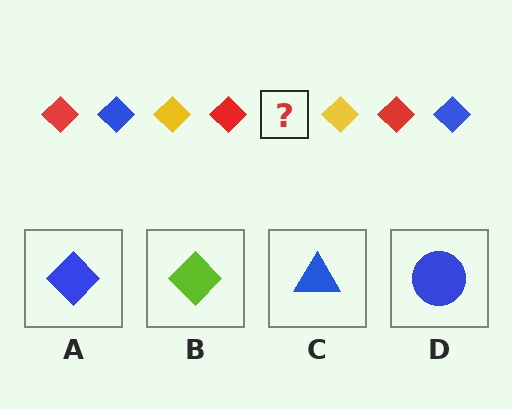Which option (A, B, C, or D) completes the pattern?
A.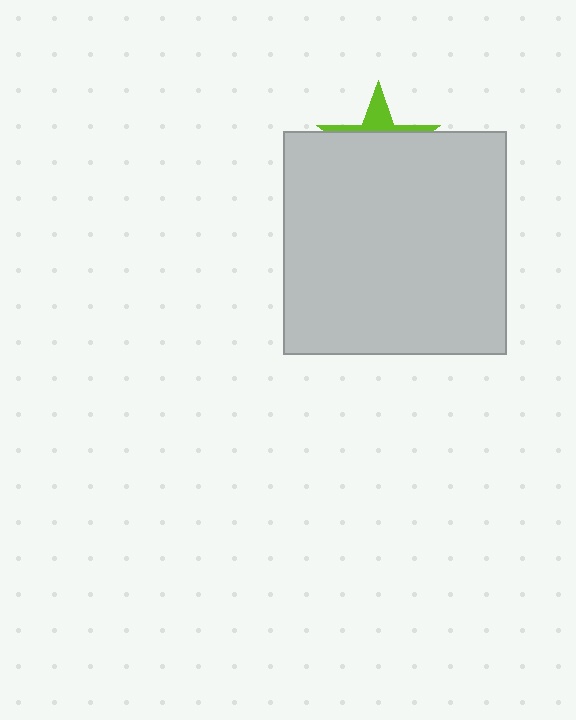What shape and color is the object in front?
The object in front is a light gray square.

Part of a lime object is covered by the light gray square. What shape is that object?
It is a star.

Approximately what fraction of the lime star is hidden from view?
Roughly 71% of the lime star is hidden behind the light gray square.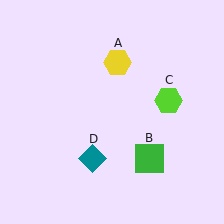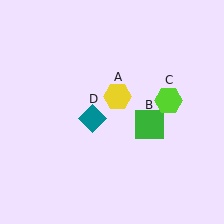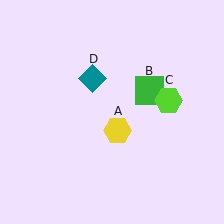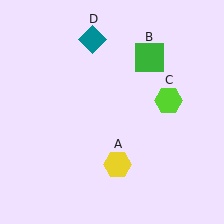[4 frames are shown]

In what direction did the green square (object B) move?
The green square (object B) moved up.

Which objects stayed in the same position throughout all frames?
Lime hexagon (object C) remained stationary.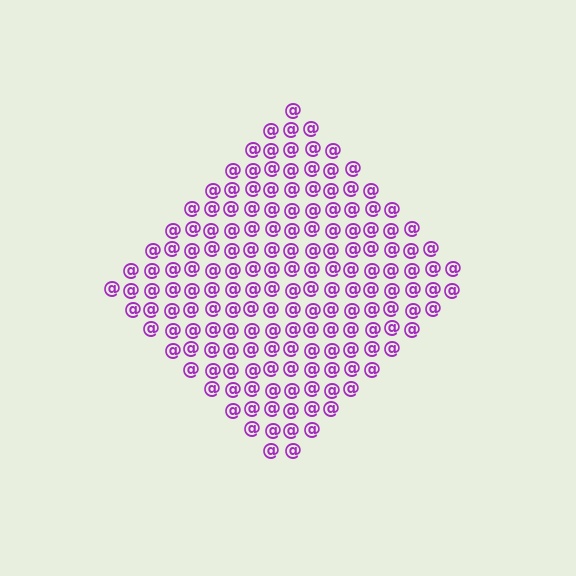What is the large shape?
The large shape is a diamond.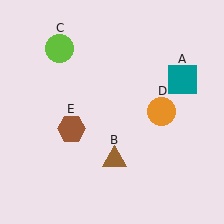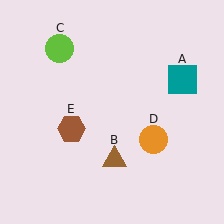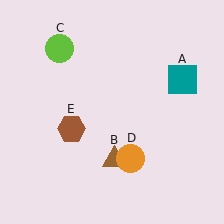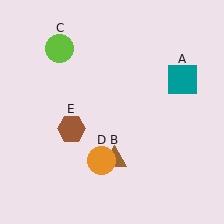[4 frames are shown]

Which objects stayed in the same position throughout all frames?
Teal square (object A) and brown triangle (object B) and lime circle (object C) and brown hexagon (object E) remained stationary.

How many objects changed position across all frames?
1 object changed position: orange circle (object D).